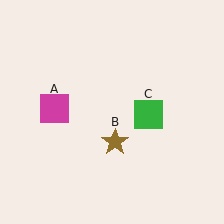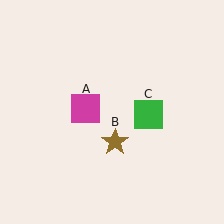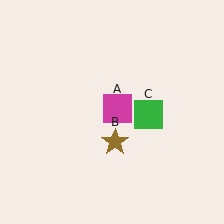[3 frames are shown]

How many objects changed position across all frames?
1 object changed position: magenta square (object A).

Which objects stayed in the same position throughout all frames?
Brown star (object B) and green square (object C) remained stationary.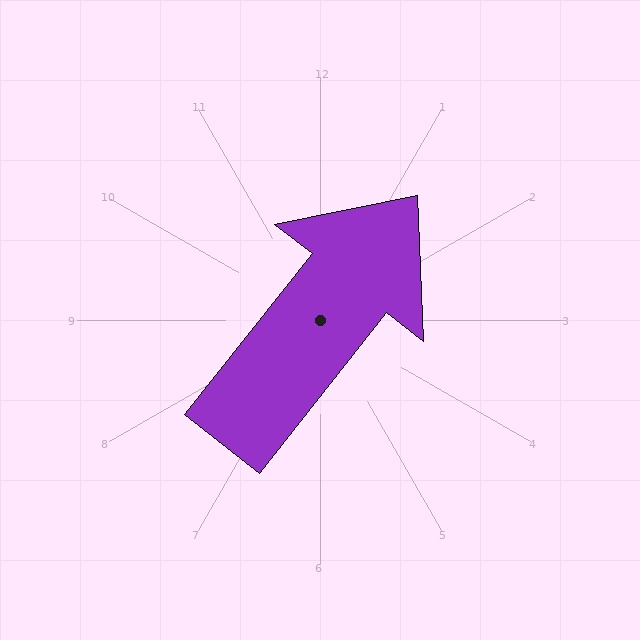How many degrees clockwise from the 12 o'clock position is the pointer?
Approximately 38 degrees.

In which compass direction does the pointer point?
Northeast.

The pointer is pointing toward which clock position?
Roughly 1 o'clock.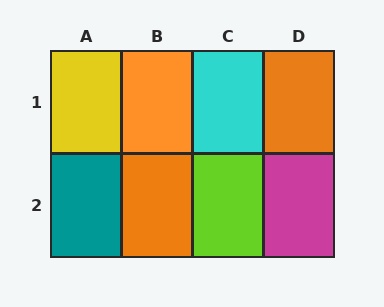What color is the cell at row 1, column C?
Cyan.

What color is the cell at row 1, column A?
Yellow.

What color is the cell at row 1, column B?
Orange.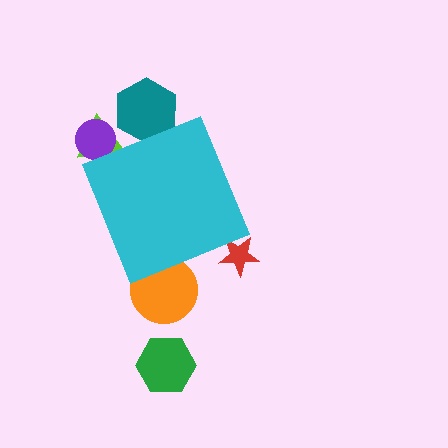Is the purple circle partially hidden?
Yes, the purple circle is partially hidden behind the cyan diamond.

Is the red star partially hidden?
Yes, the red star is partially hidden behind the cyan diamond.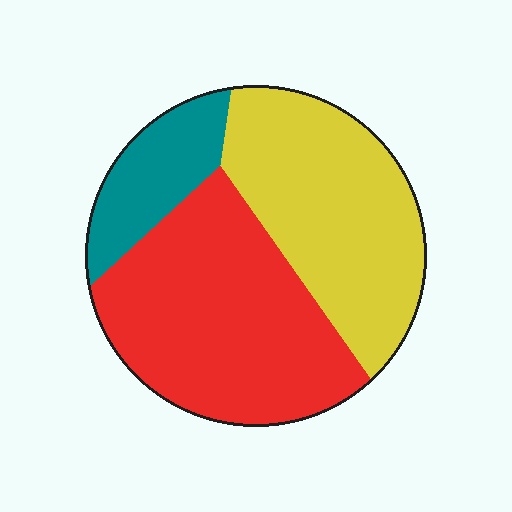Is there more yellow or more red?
Red.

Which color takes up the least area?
Teal, at roughly 15%.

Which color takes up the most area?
Red, at roughly 45%.